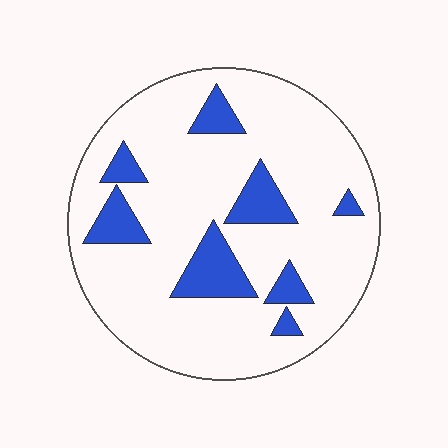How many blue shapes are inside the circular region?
8.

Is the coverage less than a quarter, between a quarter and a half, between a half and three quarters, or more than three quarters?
Less than a quarter.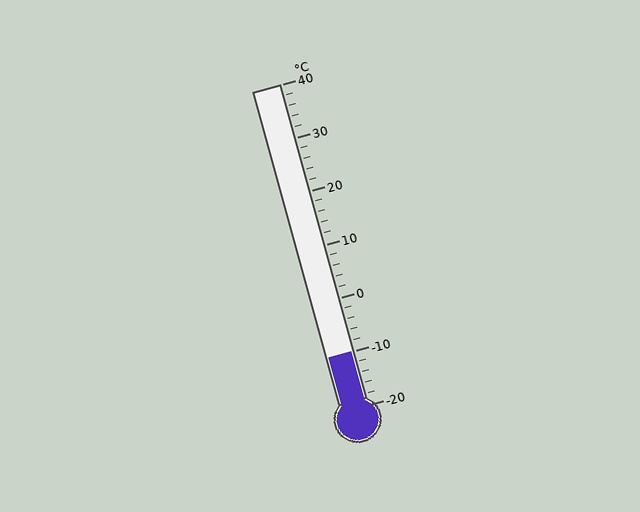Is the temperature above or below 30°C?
The temperature is below 30°C.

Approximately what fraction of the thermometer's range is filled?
The thermometer is filled to approximately 15% of its range.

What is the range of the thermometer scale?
The thermometer scale ranges from -20°C to 40°C.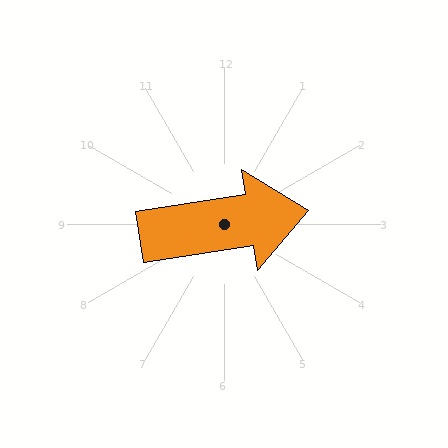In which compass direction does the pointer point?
East.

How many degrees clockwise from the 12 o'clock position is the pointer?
Approximately 81 degrees.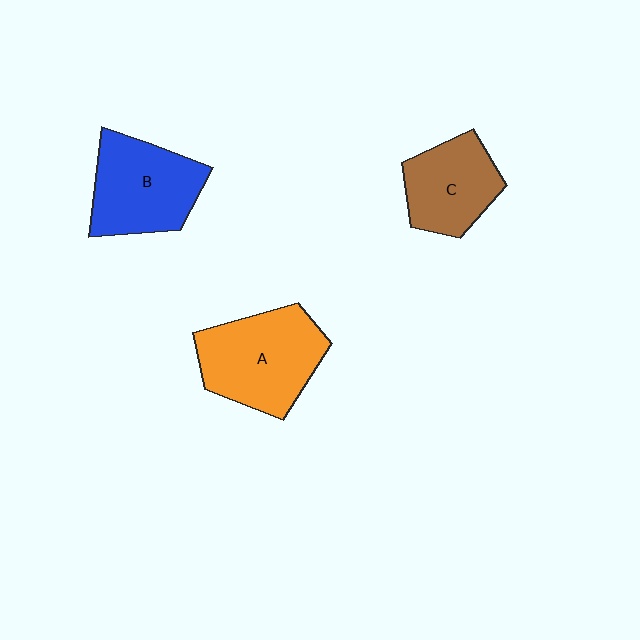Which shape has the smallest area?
Shape C (brown).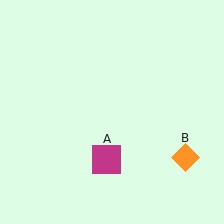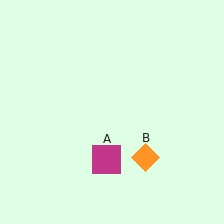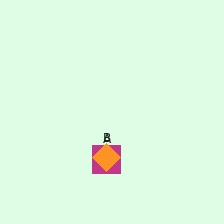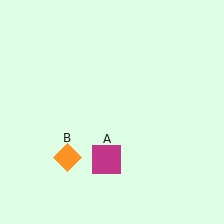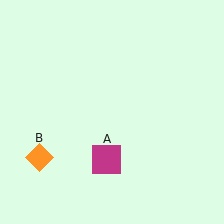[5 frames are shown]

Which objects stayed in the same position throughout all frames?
Magenta square (object A) remained stationary.